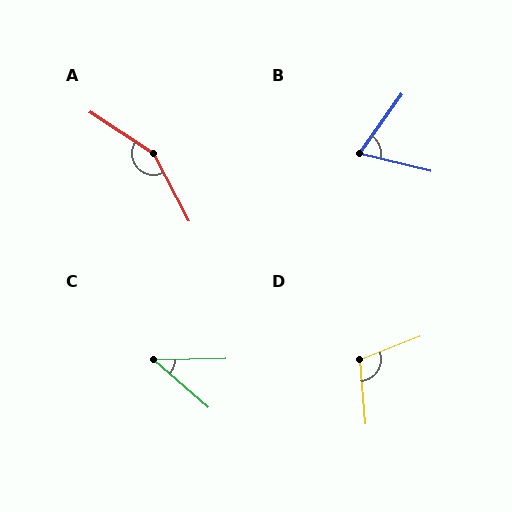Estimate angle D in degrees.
Approximately 107 degrees.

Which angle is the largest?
A, at approximately 151 degrees.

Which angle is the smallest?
C, at approximately 42 degrees.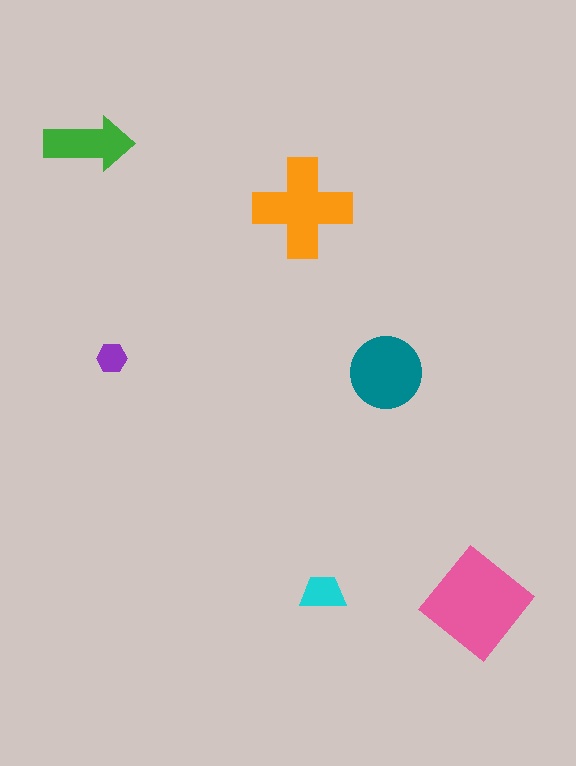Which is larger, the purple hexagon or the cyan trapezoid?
The cyan trapezoid.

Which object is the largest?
The pink diamond.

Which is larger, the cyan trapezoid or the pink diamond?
The pink diamond.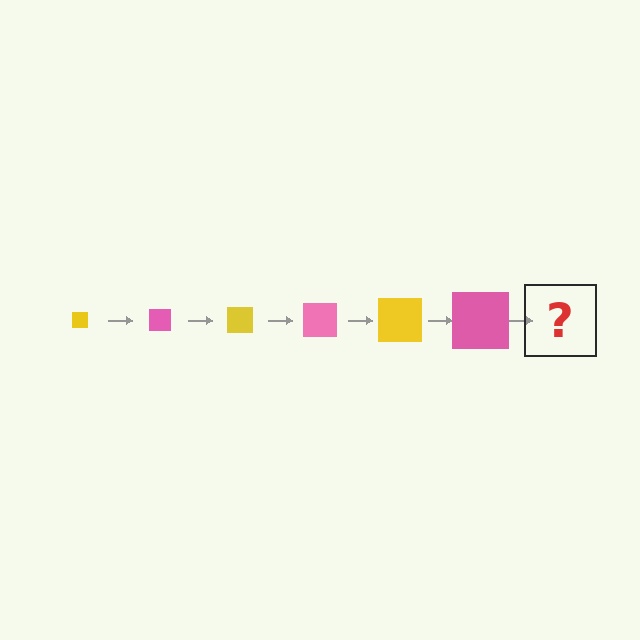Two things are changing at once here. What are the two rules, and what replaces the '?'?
The two rules are that the square grows larger each step and the color cycles through yellow and pink. The '?' should be a yellow square, larger than the previous one.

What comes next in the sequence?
The next element should be a yellow square, larger than the previous one.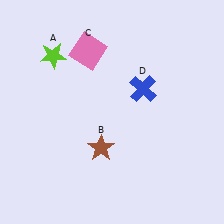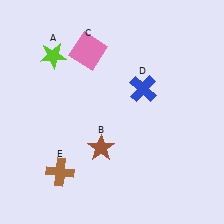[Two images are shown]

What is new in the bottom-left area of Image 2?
A brown cross (E) was added in the bottom-left area of Image 2.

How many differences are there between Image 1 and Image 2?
There is 1 difference between the two images.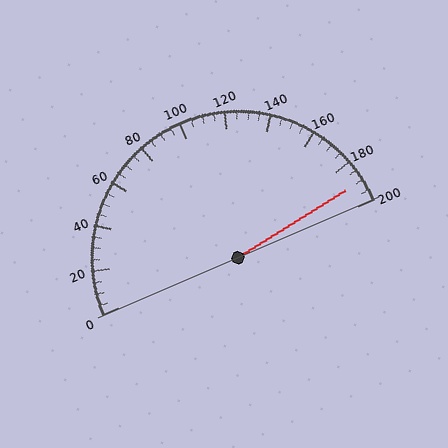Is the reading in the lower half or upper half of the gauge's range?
The reading is in the upper half of the range (0 to 200).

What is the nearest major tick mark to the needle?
The nearest major tick mark is 200.